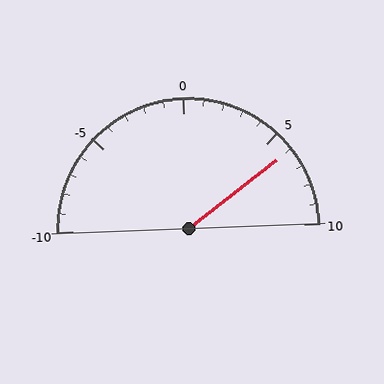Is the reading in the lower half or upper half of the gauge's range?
The reading is in the upper half of the range (-10 to 10).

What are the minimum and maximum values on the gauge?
The gauge ranges from -10 to 10.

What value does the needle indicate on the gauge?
The needle indicates approximately 6.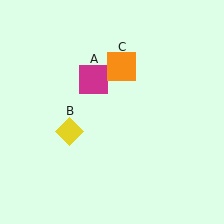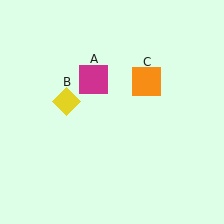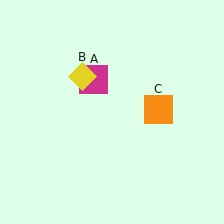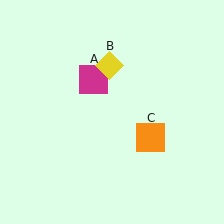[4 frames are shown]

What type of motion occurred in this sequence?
The yellow diamond (object B), orange square (object C) rotated clockwise around the center of the scene.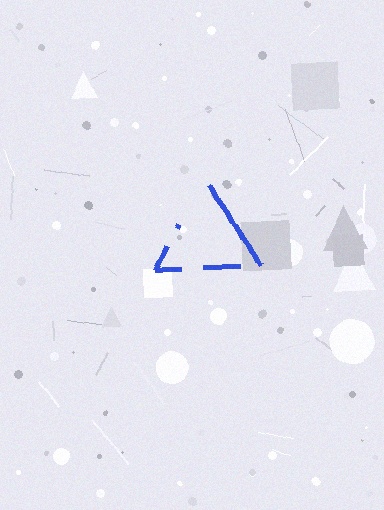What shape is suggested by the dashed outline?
The dashed outline suggests a triangle.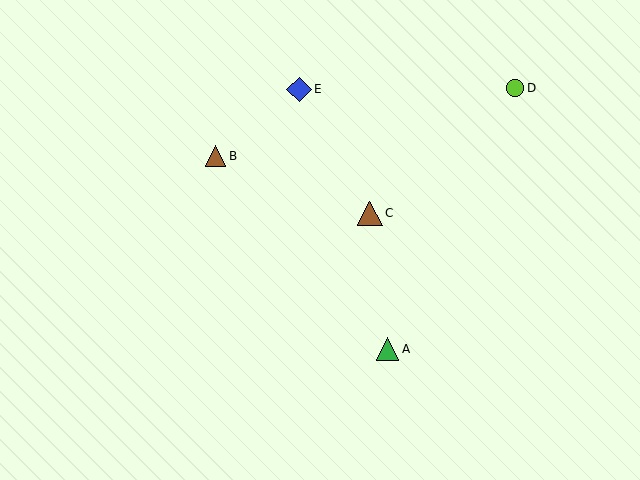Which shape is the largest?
The brown triangle (labeled C) is the largest.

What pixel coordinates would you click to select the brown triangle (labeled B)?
Click at (215, 156) to select the brown triangle B.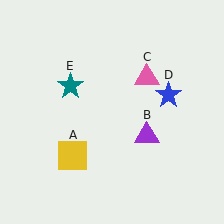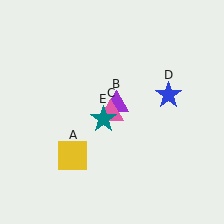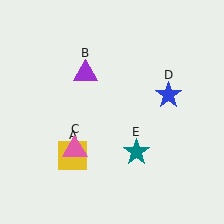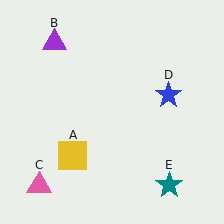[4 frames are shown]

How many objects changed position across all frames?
3 objects changed position: purple triangle (object B), pink triangle (object C), teal star (object E).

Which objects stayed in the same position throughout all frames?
Yellow square (object A) and blue star (object D) remained stationary.